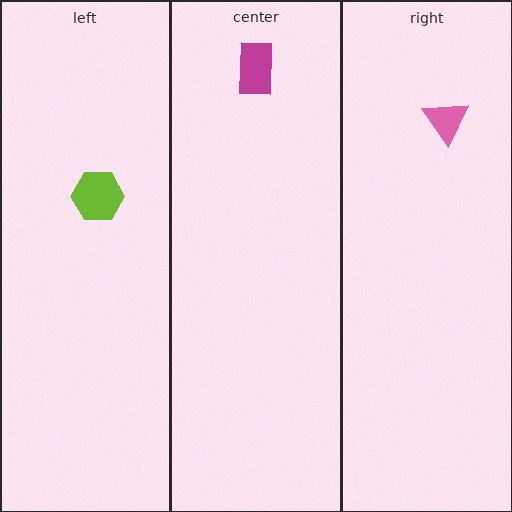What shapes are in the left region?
The lime hexagon.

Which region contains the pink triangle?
The right region.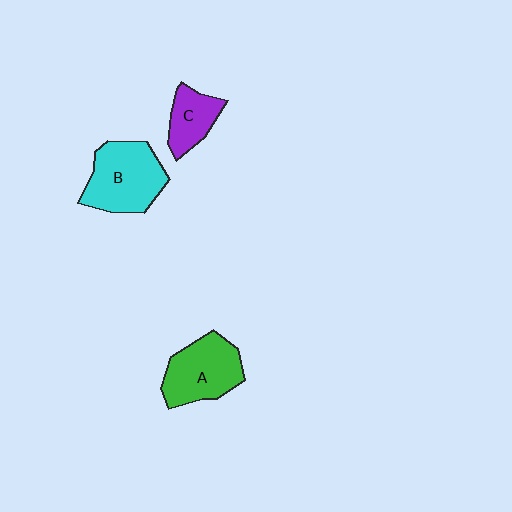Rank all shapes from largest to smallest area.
From largest to smallest: B (cyan), A (green), C (purple).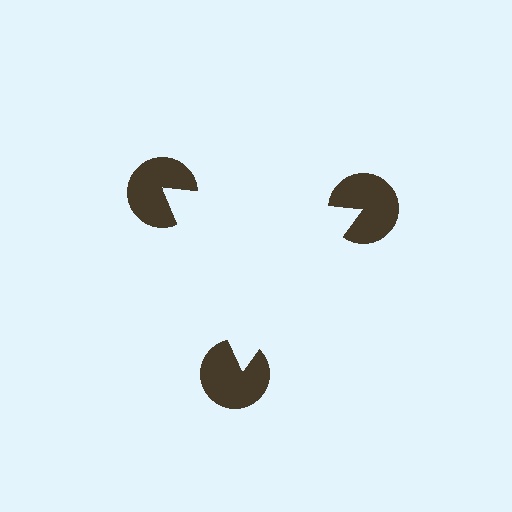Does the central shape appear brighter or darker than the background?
It typically appears slightly brighter than the background, even though no actual brightness change is drawn.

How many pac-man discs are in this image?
There are 3 — one at each vertex of the illusory triangle.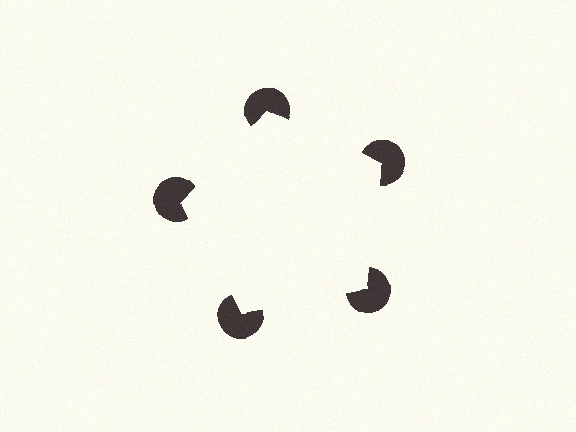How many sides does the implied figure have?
5 sides.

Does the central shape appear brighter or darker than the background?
It typically appears slightly brighter than the background, even though no actual brightness change is drawn.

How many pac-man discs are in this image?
There are 5 — one at each vertex of the illusory pentagon.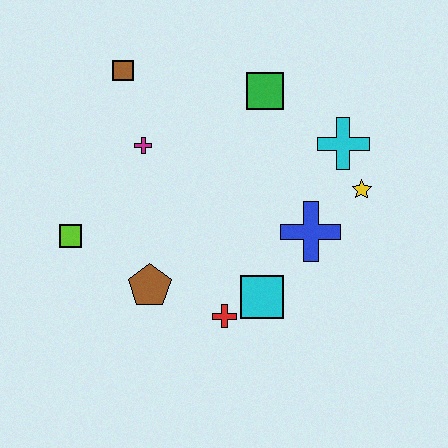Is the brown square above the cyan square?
Yes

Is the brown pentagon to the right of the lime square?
Yes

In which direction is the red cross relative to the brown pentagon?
The red cross is to the right of the brown pentagon.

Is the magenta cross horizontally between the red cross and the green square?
No